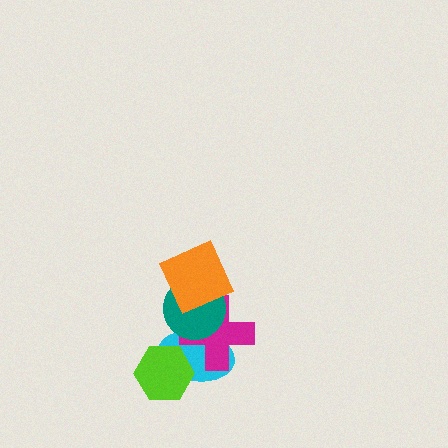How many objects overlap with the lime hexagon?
1 object overlaps with the lime hexagon.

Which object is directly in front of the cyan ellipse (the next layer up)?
The lime hexagon is directly in front of the cyan ellipse.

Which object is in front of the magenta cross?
The teal circle is in front of the magenta cross.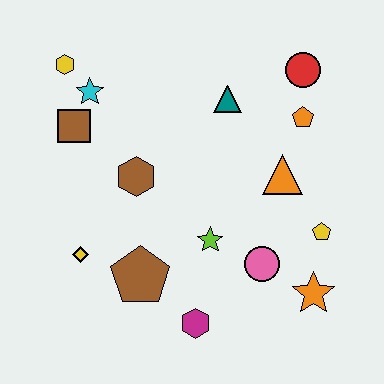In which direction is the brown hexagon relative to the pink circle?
The brown hexagon is to the left of the pink circle.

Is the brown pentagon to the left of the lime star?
Yes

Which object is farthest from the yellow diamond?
The red circle is farthest from the yellow diamond.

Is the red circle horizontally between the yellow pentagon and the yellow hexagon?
Yes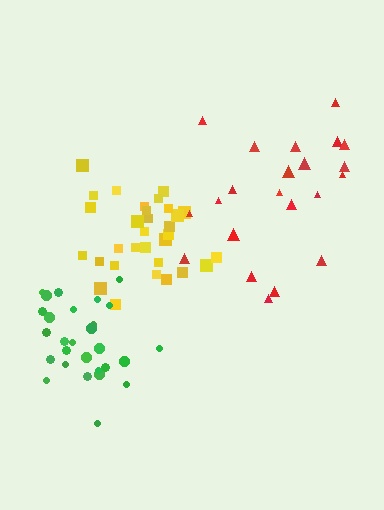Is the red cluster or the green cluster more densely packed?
Green.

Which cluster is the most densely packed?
Green.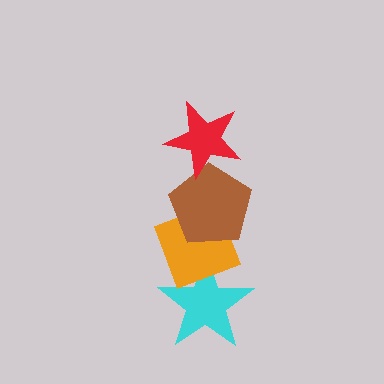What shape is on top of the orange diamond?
The brown pentagon is on top of the orange diamond.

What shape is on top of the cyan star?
The orange diamond is on top of the cyan star.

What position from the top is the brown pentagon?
The brown pentagon is 2nd from the top.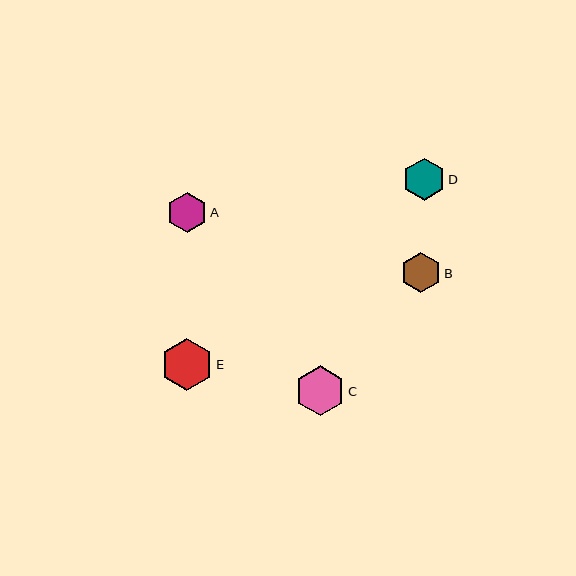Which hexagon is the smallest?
Hexagon A is the smallest with a size of approximately 40 pixels.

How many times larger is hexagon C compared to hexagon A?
Hexagon C is approximately 1.3 times the size of hexagon A.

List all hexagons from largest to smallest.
From largest to smallest: E, C, D, B, A.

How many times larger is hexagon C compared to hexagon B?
Hexagon C is approximately 1.3 times the size of hexagon B.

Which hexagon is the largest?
Hexagon E is the largest with a size of approximately 52 pixels.